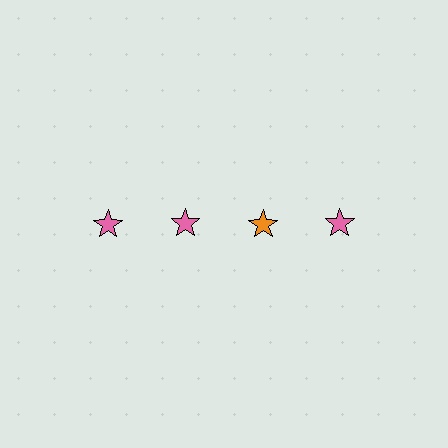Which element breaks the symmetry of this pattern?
The orange star in the top row, center column breaks the symmetry. All other shapes are pink stars.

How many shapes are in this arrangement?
There are 4 shapes arranged in a grid pattern.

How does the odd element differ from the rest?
It has a different color: orange instead of pink.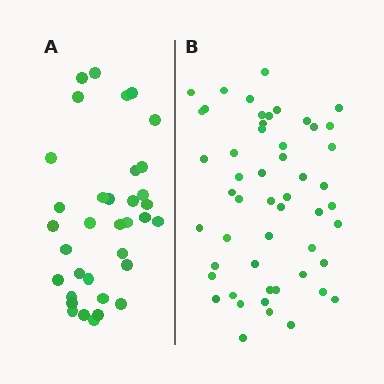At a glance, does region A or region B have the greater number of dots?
Region B (the right region) has more dots.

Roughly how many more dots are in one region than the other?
Region B has approximately 15 more dots than region A.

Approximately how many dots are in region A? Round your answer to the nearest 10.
About 40 dots. (The exact count is 35, which rounds to 40.)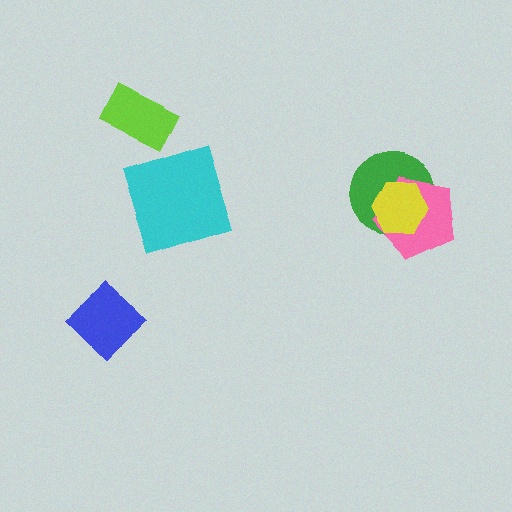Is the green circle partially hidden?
Yes, it is partially covered by another shape.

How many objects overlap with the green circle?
2 objects overlap with the green circle.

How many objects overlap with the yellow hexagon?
2 objects overlap with the yellow hexagon.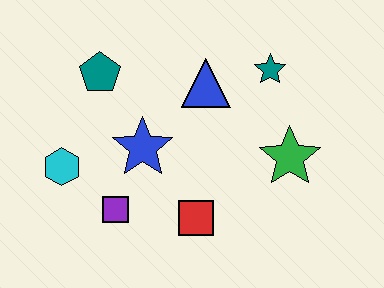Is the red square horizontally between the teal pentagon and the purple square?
No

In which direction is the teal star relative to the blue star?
The teal star is to the right of the blue star.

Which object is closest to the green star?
The teal star is closest to the green star.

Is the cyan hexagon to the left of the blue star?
Yes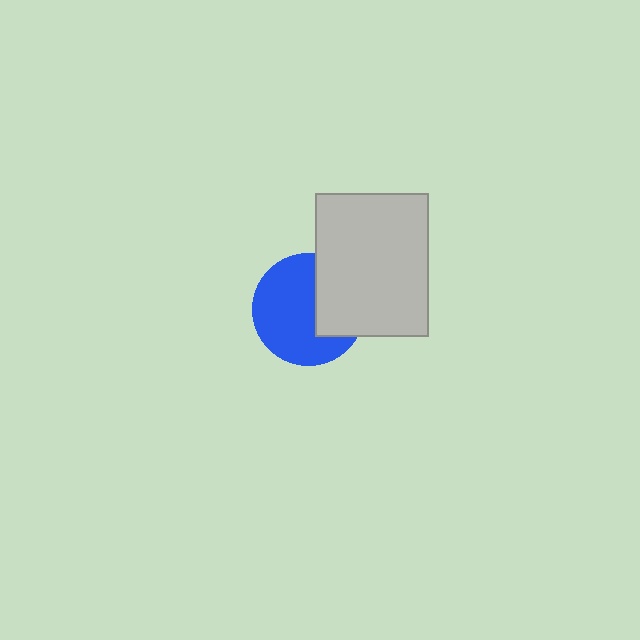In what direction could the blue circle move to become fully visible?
The blue circle could move left. That would shift it out from behind the light gray rectangle entirely.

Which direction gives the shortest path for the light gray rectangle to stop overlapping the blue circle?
Moving right gives the shortest separation.